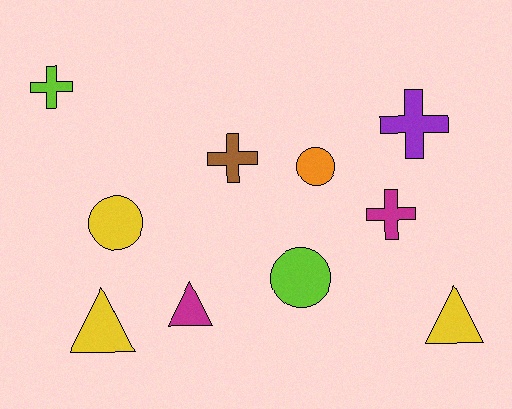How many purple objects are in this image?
There is 1 purple object.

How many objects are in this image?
There are 10 objects.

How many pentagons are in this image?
There are no pentagons.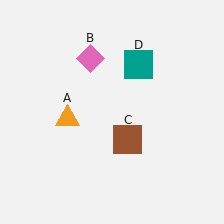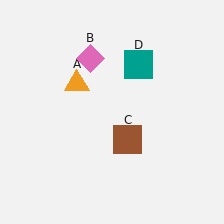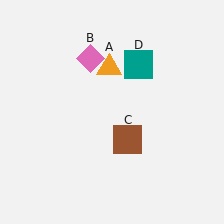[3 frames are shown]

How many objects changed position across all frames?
1 object changed position: orange triangle (object A).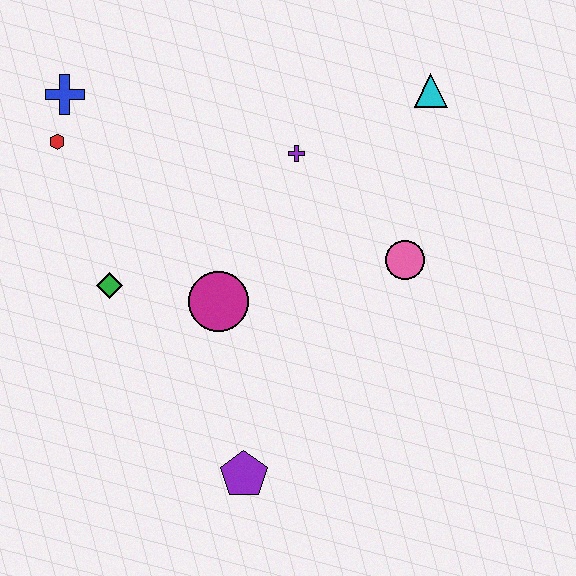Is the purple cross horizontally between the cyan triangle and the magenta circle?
Yes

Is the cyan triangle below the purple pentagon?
No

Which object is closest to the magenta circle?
The green diamond is closest to the magenta circle.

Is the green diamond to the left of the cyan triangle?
Yes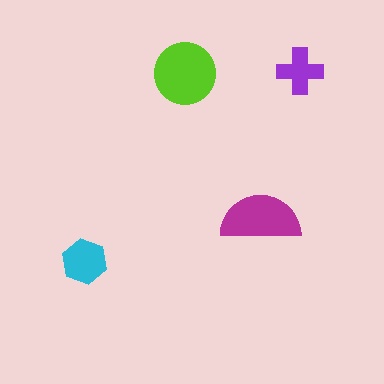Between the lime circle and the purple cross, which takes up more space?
The lime circle.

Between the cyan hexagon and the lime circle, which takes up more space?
The lime circle.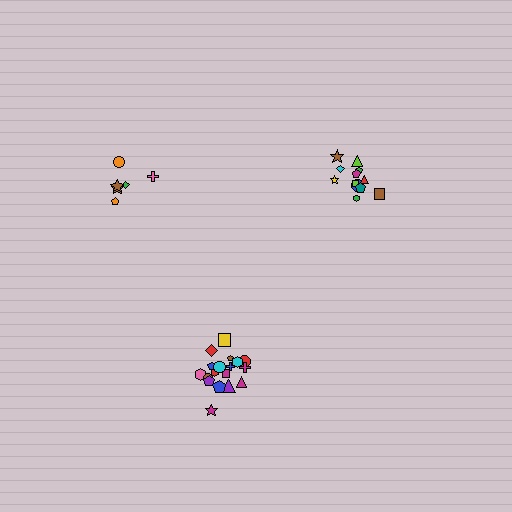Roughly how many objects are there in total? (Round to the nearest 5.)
Roughly 35 objects in total.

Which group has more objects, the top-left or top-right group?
The top-right group.